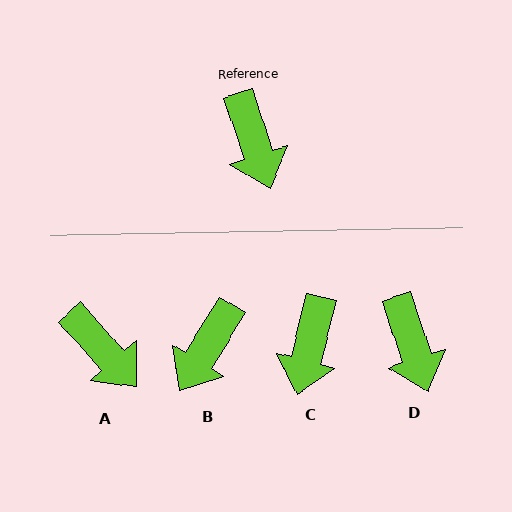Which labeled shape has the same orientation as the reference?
D.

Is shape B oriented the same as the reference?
No, it is off by about 50 degrees.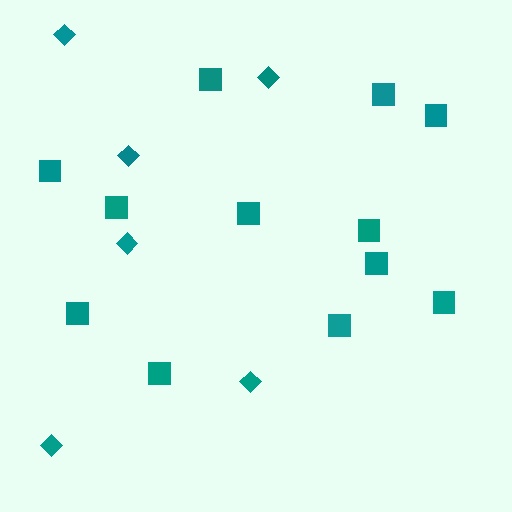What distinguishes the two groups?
There are 2 groups: one group of squares (12) and one group of diamonds (6).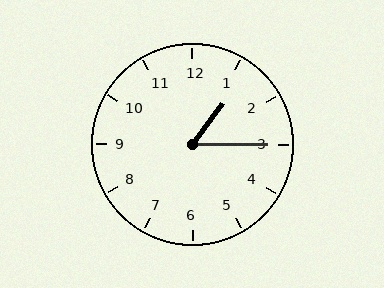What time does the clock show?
1:15.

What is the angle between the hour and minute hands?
Approximately 52 degrees.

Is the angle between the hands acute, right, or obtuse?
It is acute.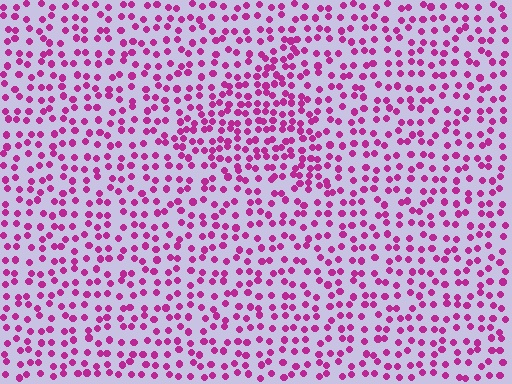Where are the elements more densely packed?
The elements are more densely packed inside the triangle boundary.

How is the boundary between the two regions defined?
The boundary is defined by a change in element density (approximately 1.6x ratio). All elements are the same color, size, and shape.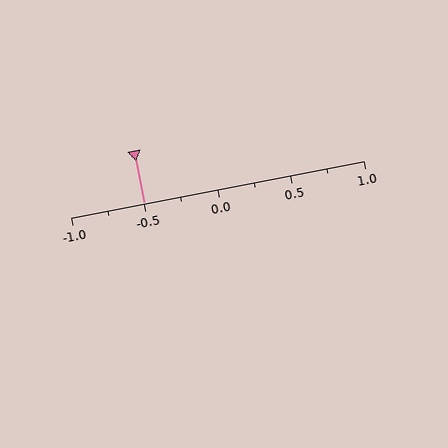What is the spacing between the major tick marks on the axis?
The major ticks are spaced 0.5 apart.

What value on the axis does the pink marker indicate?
The marker indicates approximately -0.5.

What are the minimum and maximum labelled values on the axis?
The axis runs from -1.0 to 1.0.